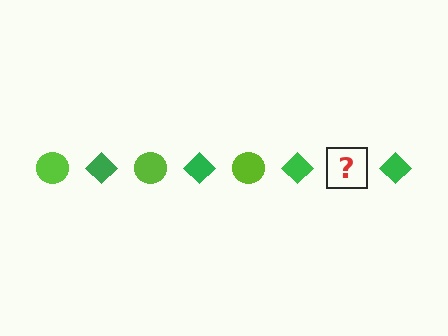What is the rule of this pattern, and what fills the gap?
The rule is that the pattern alternates between lime circle and green diamond. The gap should be filled with a lime circle.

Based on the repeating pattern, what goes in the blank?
The blank should be a lime circle.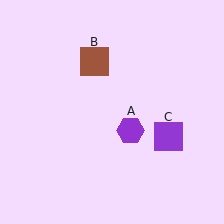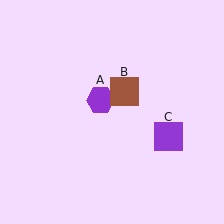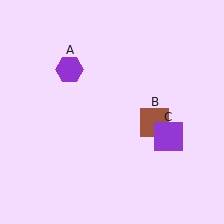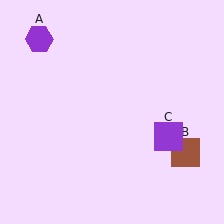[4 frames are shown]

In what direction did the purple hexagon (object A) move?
The purple hexagon (object A) moved up and to the left.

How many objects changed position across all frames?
2 objects changed position: purple hexagon (object A), brown square (object B).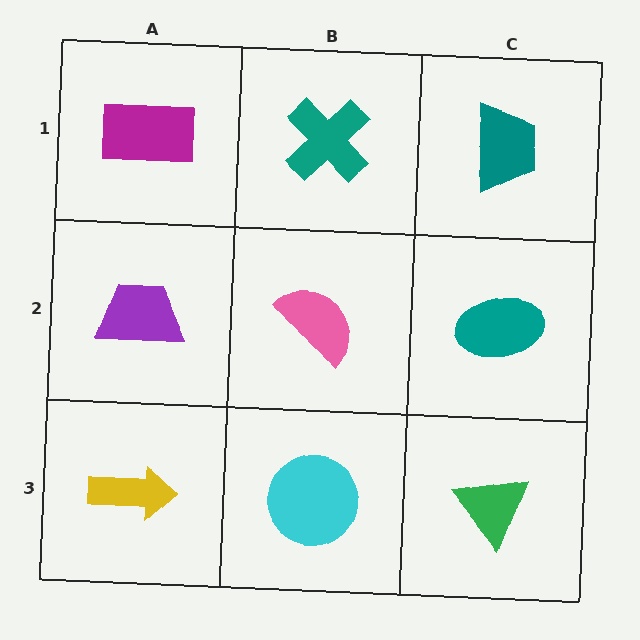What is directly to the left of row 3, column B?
A yellow arrow.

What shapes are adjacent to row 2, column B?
A teal cross (row 1, column B), a cyan circle (row 3, column B), a purple trapezoid (row 2, column A), a teal ellipse (row 2, column C).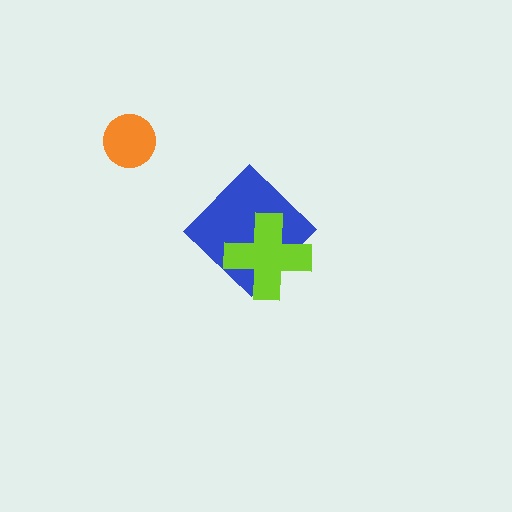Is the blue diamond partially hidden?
Yes, it is partially covered by another shape.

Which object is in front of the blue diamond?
The lime cross is in front of the blue diamond.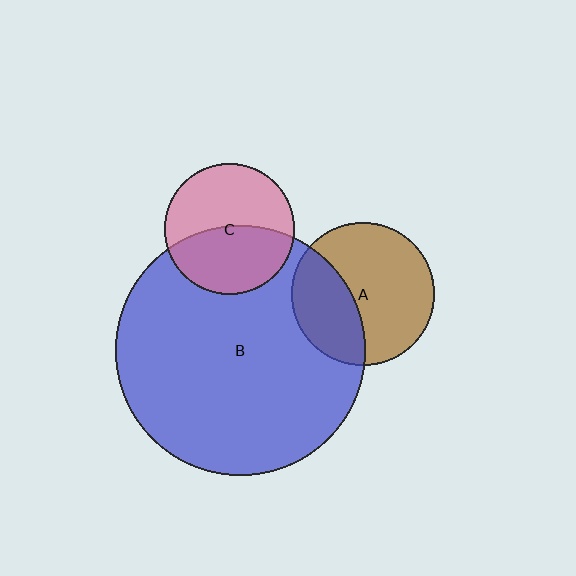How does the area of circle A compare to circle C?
Approximately 1.2 times.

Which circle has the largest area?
Circle B (blue).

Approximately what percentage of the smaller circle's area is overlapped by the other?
Approximately 50%.